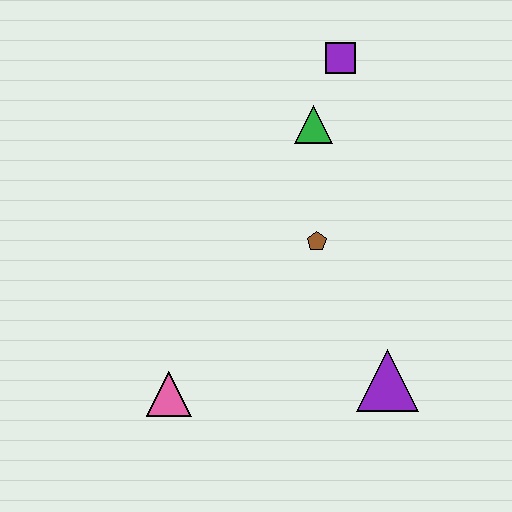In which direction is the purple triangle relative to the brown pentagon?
The purple triangle is below the brown pentagon.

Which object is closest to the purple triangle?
The brown pentagon is closest to the purple triangle.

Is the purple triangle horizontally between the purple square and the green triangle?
No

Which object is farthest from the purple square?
The pink triangle is farthest from the purple square.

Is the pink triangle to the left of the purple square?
Yes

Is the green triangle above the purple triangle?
Yes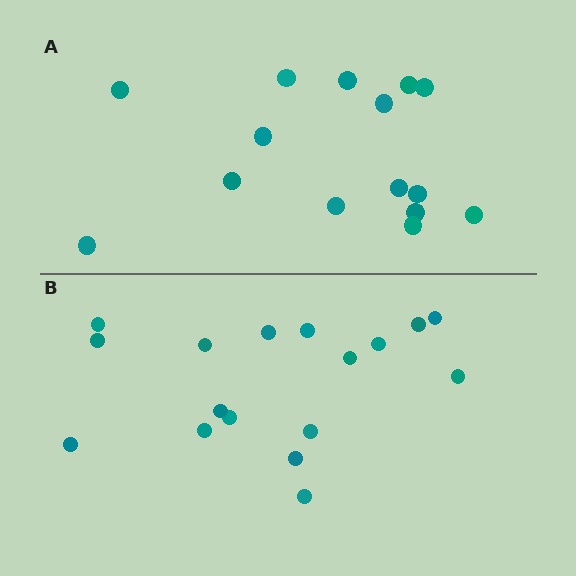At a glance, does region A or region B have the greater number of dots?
Region B (the bottom region) has more dots.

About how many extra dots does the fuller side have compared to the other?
Region B has just a few more — roughly 2 or 3 more dots than region A.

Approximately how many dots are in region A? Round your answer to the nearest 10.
About 20 dots. (The exact count is 15, which rounds to 20.)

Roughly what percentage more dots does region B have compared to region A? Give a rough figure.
About 15% more.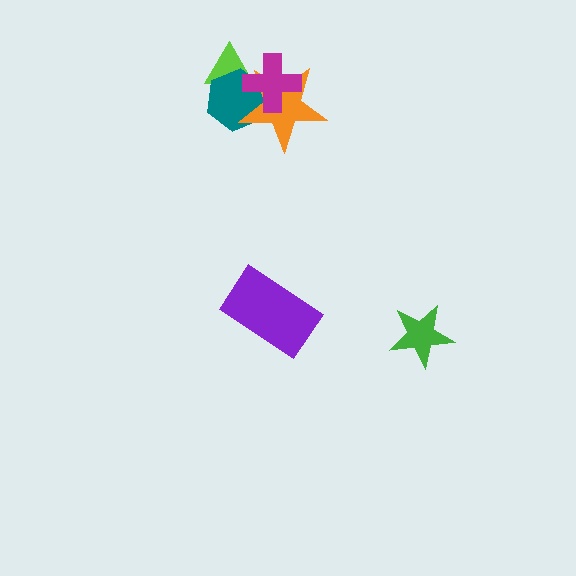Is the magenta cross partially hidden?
No, no other shape covers it.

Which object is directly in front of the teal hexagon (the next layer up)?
The orange star is directly in front of the teal hexagon.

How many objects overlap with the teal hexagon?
3 objects overlap with the teal hexagon.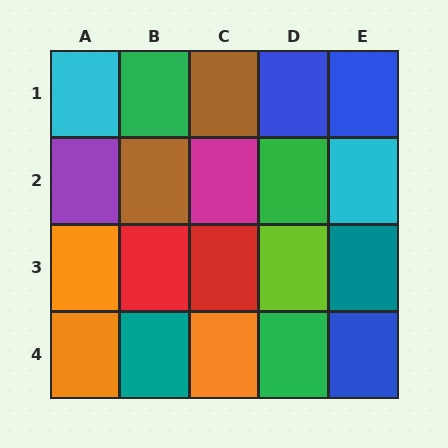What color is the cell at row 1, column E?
Blue.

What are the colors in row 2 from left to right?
Purple, brown, magenta, green, cyan.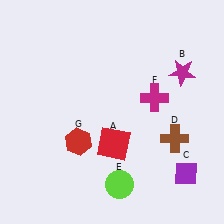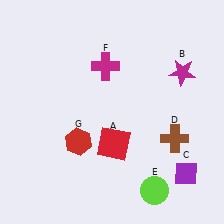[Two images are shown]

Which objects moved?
The objects that moved are: the lime circle (E), the magenta cross (F).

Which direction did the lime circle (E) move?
The lime circle (E) moved right.